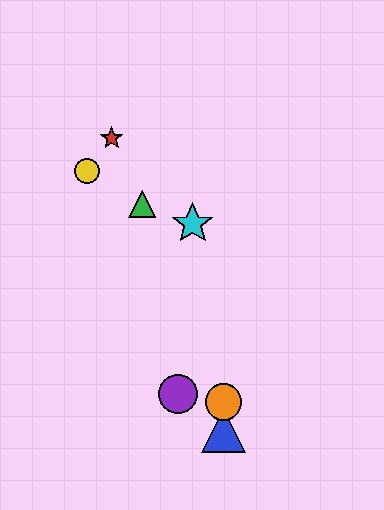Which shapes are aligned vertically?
The blue triangle, the orange circle are aligned vertically.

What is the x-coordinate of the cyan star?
The cyan star is at x≈193.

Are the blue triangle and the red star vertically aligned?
No, the blue triangle is at x≈223 and the red star is at x≈112.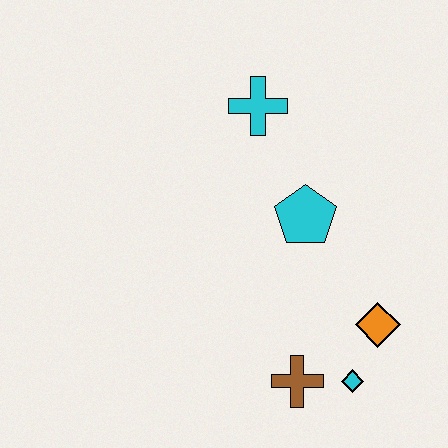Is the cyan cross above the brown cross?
Yes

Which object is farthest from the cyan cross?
The cyan diamond is farthest from the cyan cross.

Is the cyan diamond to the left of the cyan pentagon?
No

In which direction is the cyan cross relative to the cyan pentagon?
The cyan cross is above the cyan pentagon.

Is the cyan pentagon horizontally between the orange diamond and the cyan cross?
Yes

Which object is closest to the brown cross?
The cyan diamond is closest to the brown cross.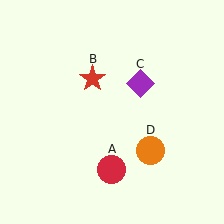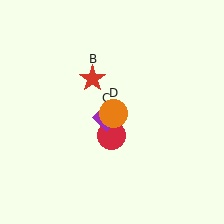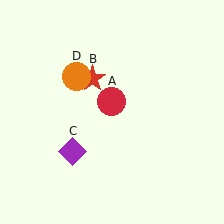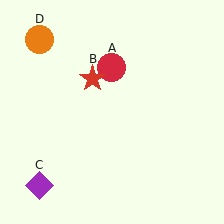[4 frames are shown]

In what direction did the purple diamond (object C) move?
The purple diamond (object C) moved down and to the left.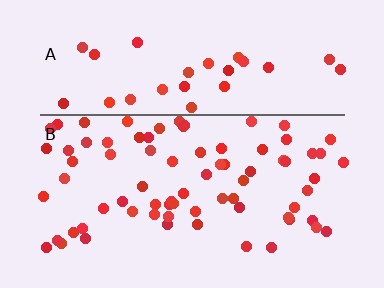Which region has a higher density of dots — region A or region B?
B (the bottom).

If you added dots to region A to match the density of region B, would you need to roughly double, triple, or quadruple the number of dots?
Approximately double.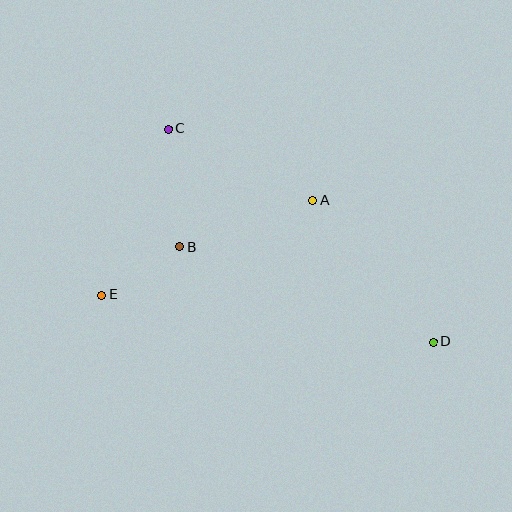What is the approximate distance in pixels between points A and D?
The distance between A and D is approximately 185 pixels.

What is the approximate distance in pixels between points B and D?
The distance between B and D is approximately 271 pixels.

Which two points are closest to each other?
Points B and E are closest to each other.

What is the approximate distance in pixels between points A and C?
The distance between A and C is approximately 162 pixels.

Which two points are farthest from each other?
Points C and D are farthest from each other.